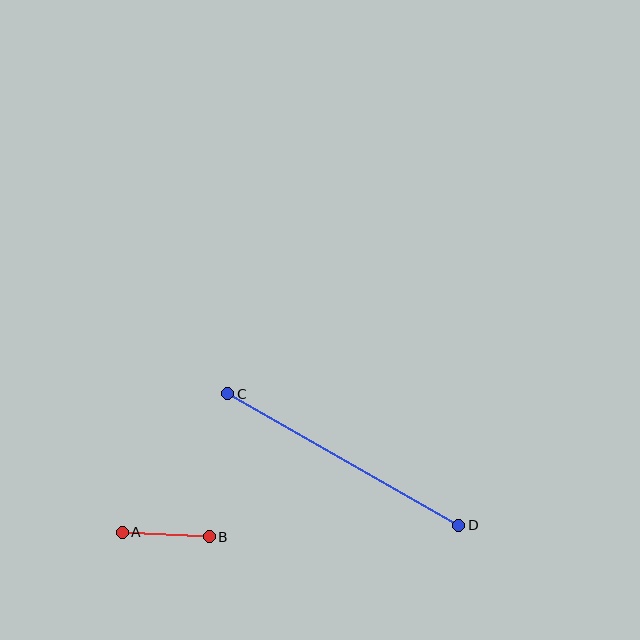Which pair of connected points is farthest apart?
Points C and D are farthest apart.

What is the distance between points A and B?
The distance is approximately 87 pixels.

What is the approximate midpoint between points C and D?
The midpoint is at approximately (343, 460) pixels.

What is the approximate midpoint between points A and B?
The midpoint is at approximately (166, 534) pixels.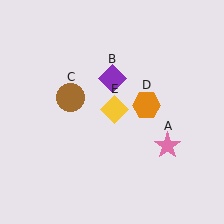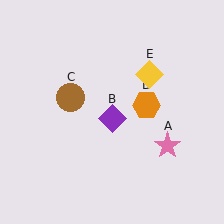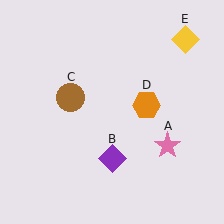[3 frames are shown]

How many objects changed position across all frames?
2 objects changed position: purple diamond (object B), yellow diamond (object E).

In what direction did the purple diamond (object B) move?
The purple diamond (object B) moved down.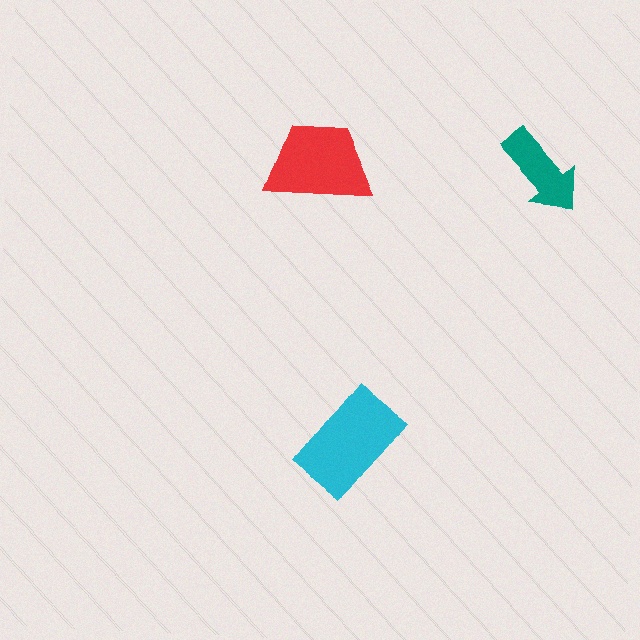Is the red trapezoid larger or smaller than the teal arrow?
Larger.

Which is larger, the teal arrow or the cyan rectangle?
The cyan rectangle.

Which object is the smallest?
The teal arrow.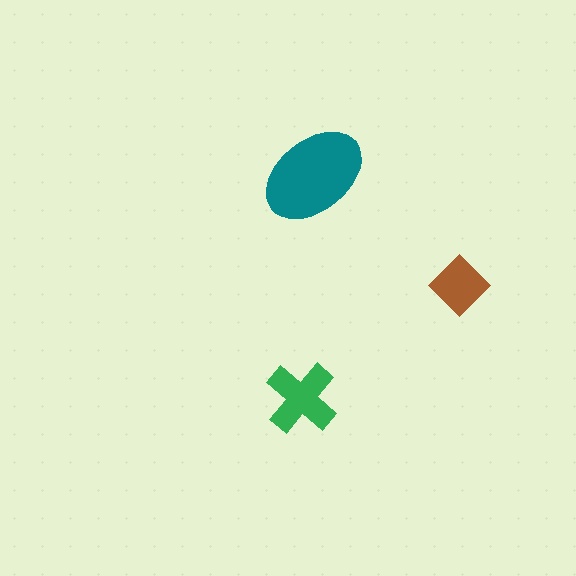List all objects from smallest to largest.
The brown diamond, the green cross, the teal ellipse.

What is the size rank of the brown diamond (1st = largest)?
3rd.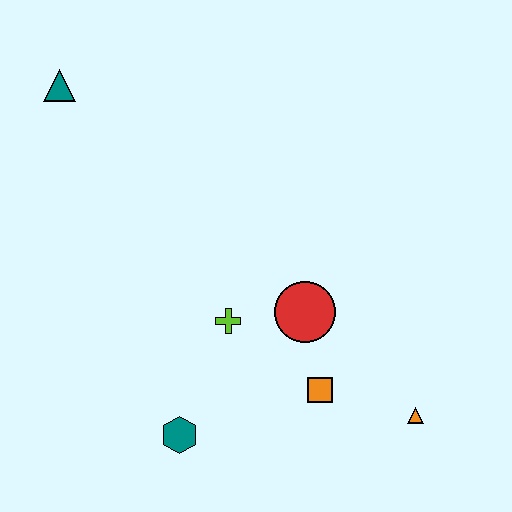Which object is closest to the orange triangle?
The orange square is closest to the orange triangle.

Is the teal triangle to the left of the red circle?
Yes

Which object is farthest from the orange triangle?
The teal triangle is farthest from the orange triangle.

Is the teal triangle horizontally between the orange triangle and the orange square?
No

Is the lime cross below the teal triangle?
Yes